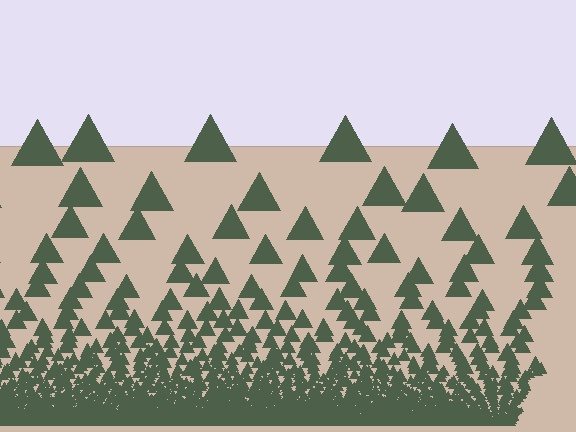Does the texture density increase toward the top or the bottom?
Density increases toward the bottom.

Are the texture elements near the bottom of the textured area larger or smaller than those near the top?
Smaller. The gradient is inverted — elements near the bottom are smaller and denser.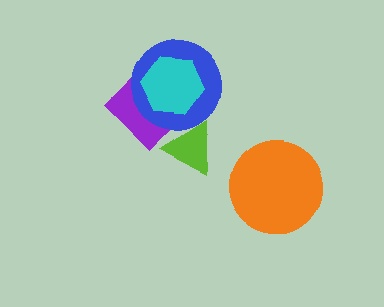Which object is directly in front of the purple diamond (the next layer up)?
The blue circle is directly in front of the purple diamond.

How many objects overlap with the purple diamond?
2 objects overlap with the purple diamond.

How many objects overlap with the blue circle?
3 objects overlap with the blue circle.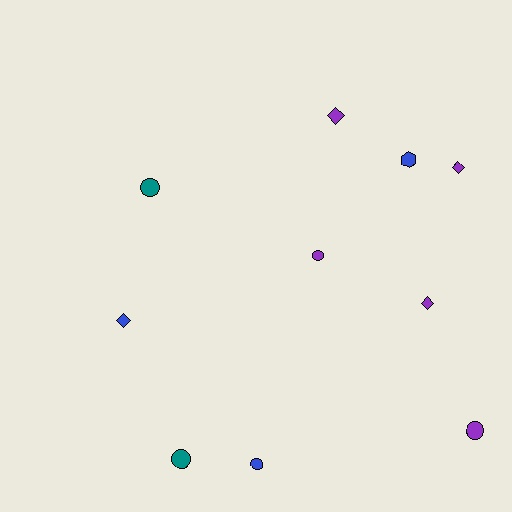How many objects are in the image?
There are 10 objects.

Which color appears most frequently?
Purple, with 5 objects.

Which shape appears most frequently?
Circle, with 5 objects.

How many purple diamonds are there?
There are 3 purple diamonds.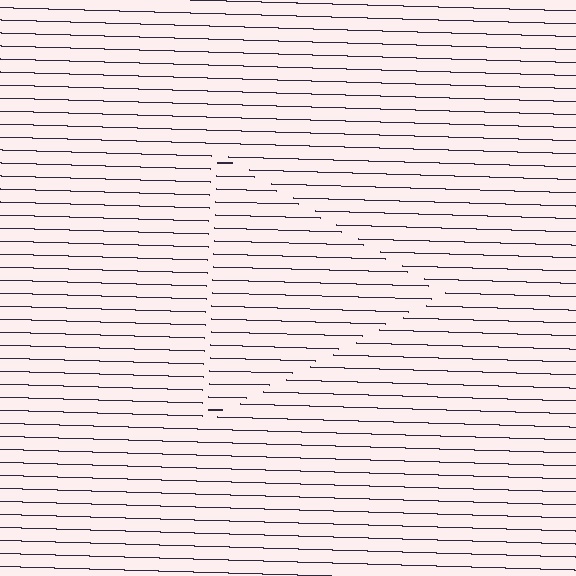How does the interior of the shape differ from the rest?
The interior of the shape contains the same grating, shifted by half a period — the contour is defined by the phase discontinuity where line-ends from the inner and outer gratings abut.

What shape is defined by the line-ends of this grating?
An illusory triangle. The interior of the shape contains the same grating, shifted by half a period — the contour is defined by the phase discontinuity where line-ends from the inner and outer gratings abut.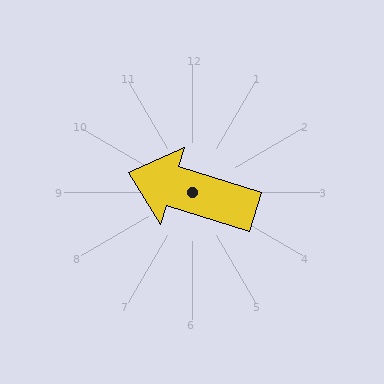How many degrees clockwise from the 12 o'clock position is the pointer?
Approximately 287 degrees.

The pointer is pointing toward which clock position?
Roughly 10 o'clock.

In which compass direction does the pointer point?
West.